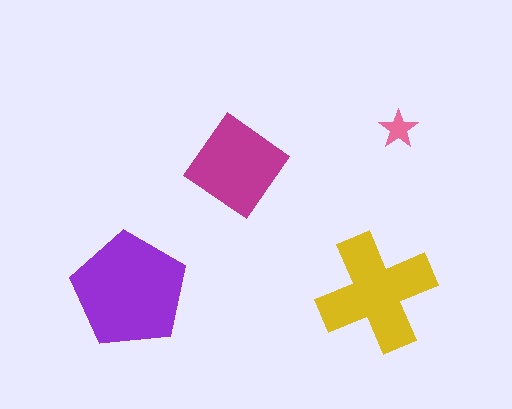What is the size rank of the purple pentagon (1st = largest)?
1st.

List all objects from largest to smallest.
The purple pentagon, the yellow cross, the magenta diamond, the pink star.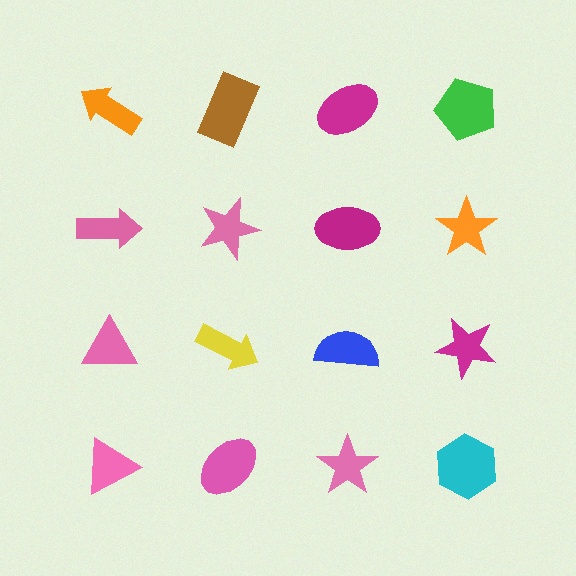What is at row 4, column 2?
A pink ellipse.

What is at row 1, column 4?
A green pentagon.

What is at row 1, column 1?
An orange arrow.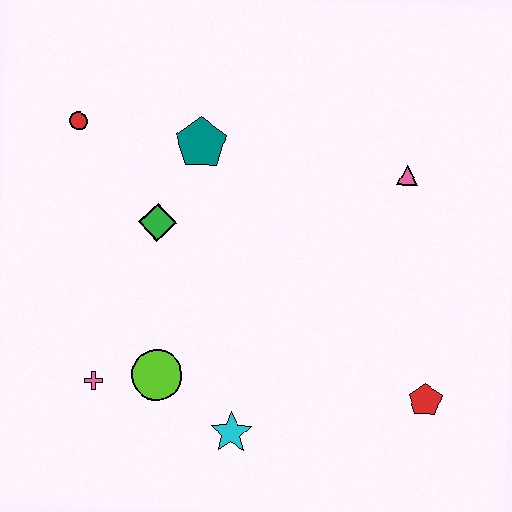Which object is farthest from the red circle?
The red pentagon is farthest from the red circle.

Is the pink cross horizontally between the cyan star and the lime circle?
No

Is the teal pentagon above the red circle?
No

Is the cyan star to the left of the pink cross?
No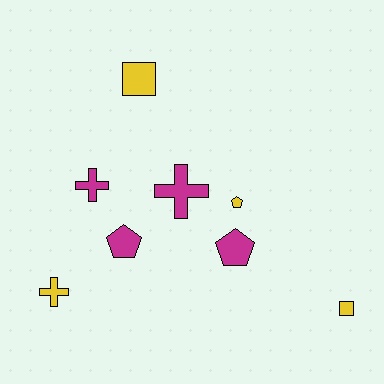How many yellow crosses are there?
There is 1 yellow cross.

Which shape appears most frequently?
Cross, with 3 objects.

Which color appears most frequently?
Magenta, with 4 objects.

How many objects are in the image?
There are 8 objects.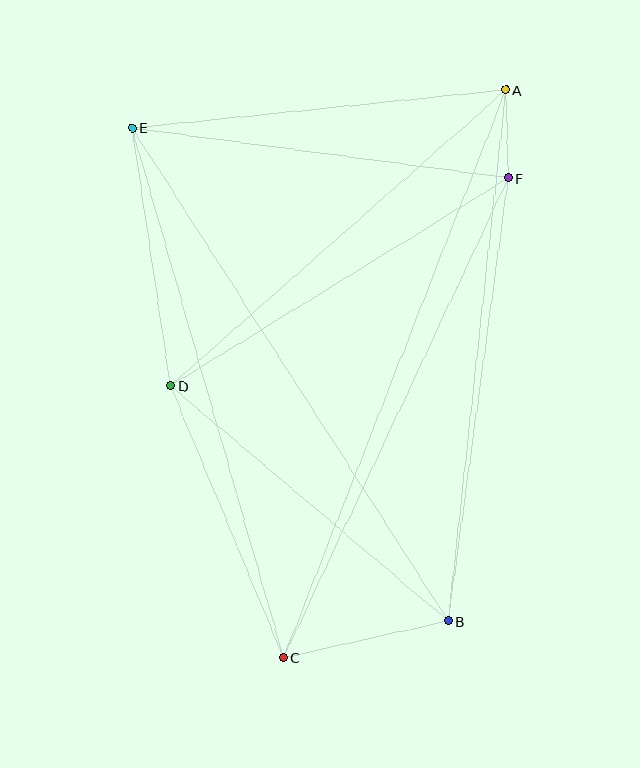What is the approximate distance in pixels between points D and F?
The distance between D and F is approximately 396 pixels.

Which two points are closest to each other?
Points A and F are closest to each other.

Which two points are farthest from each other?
Points A and C are farthest from each other.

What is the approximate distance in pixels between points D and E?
The distance between D and E is approximately 261 pixels.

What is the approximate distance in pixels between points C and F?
The distance between C and F is approximately 530 pixels.